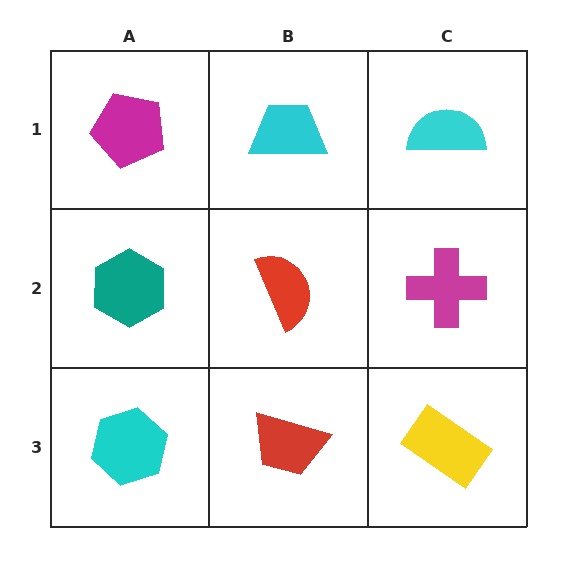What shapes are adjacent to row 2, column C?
A cyan semicircle (row 1, column C), a yellow rectangle (row 3, column C), a red semicircle (row 2, column B).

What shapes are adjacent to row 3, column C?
A magenta cross (row 2, column C), a red trapezoid (row 3, column B).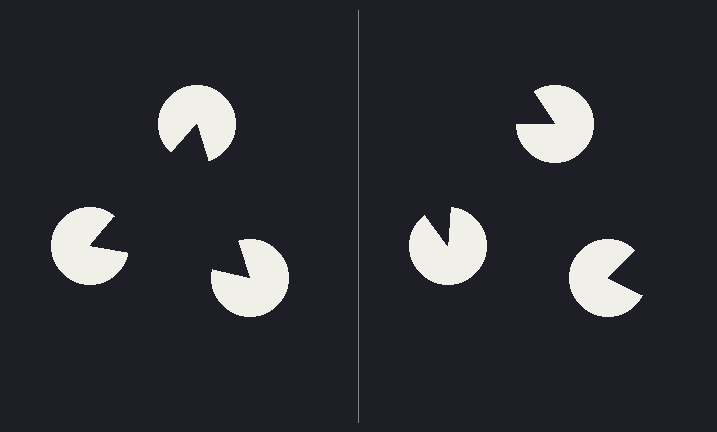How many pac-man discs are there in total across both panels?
6 — 3 on each side.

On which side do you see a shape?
An illusory triangle appears on the left side. On the right side the wedge cuts are rotated, so no coherent shape forms.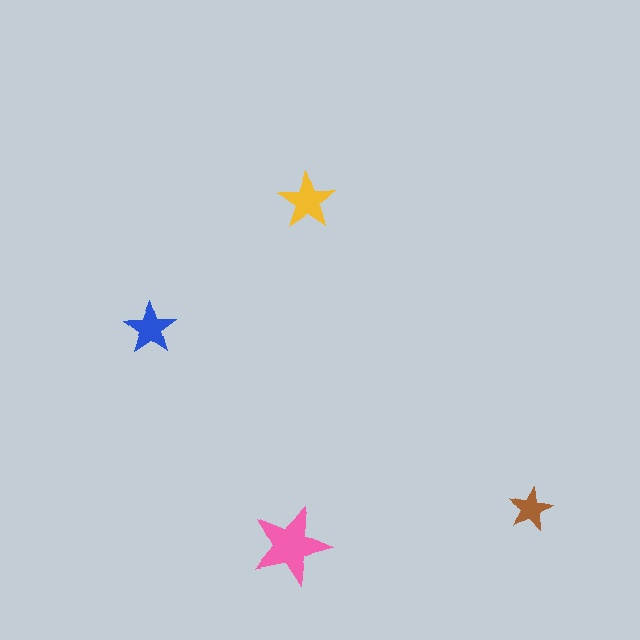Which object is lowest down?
The pink star is bottommost.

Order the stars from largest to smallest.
the pink one, the yellow one, the blue one, the brown one.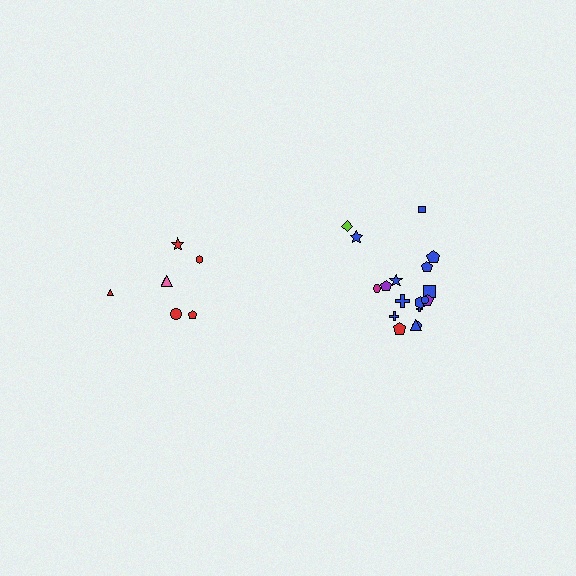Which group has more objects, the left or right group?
The right group.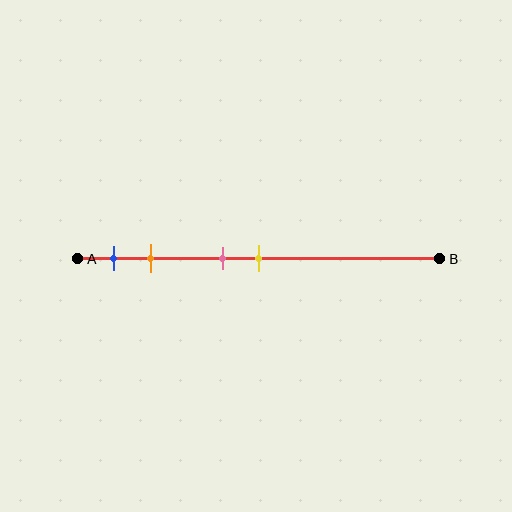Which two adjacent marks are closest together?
The pink and yellow marks are the closest adjacent pair.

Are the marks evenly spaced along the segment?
No, the marks are not evenly spaced.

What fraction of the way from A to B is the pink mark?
The pink mark is approximately 40% (0.4) of the way from A to B.